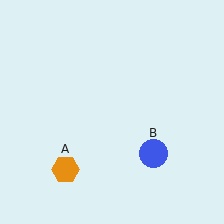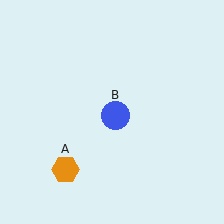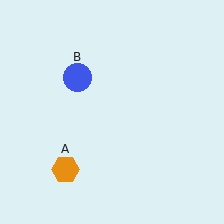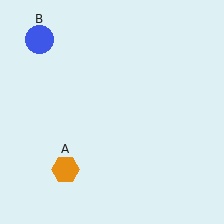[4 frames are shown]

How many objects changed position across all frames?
1 object changed position: blue circle (object B).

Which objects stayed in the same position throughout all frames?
Orange hexagon (object A) remained stationary.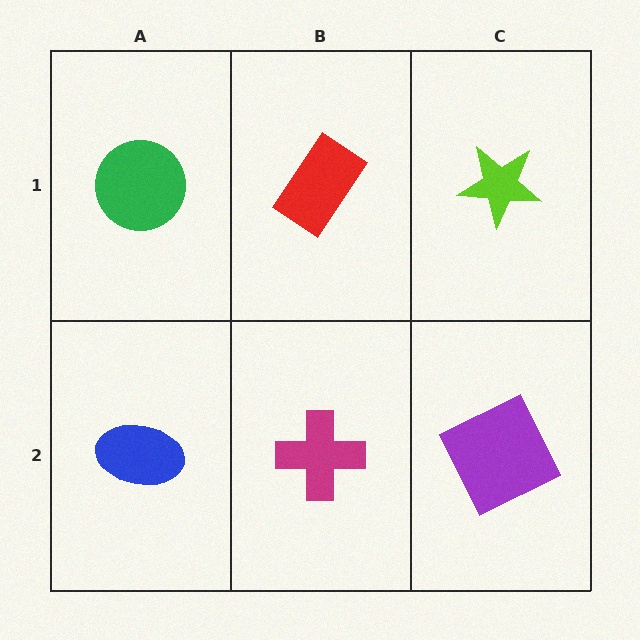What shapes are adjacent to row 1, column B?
A magenta cross (row 2, column B), a green circle (row 1, column A), a lime star (row 1, column C).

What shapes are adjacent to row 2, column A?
A green circle (row 1, column A), a magenta cross (row 2, column B).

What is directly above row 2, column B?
A red rectangle.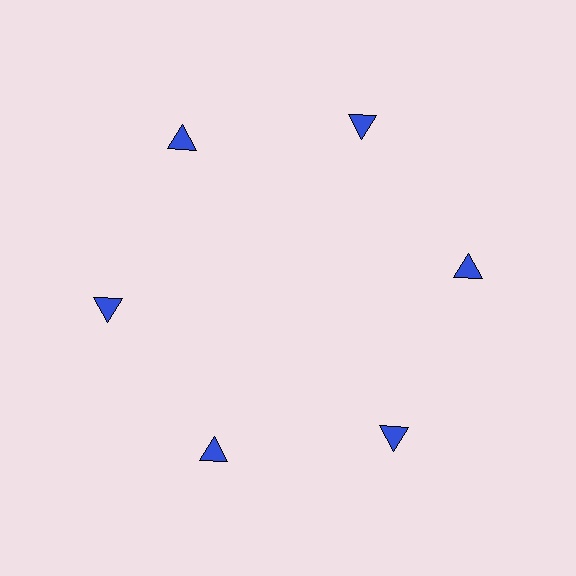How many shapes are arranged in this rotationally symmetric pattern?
There are 6 shapes, arranged in 6 groups of 1.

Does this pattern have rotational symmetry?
Yes, this pattern has 6-fold rotational symmetry. It looks the same after rotating 60 degrees around the center.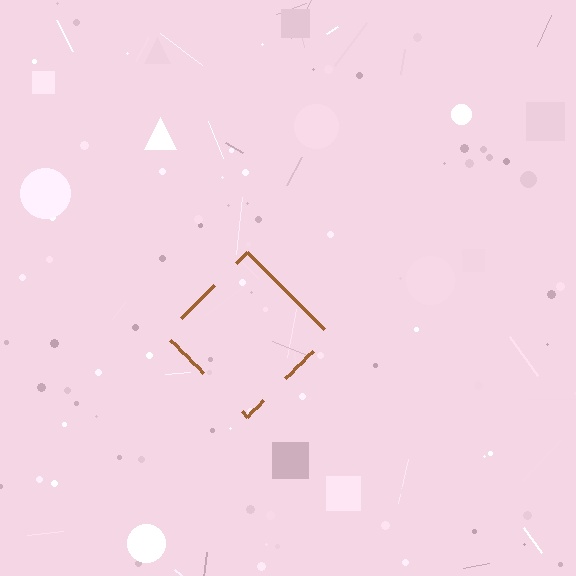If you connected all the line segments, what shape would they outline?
They would outline a diamond.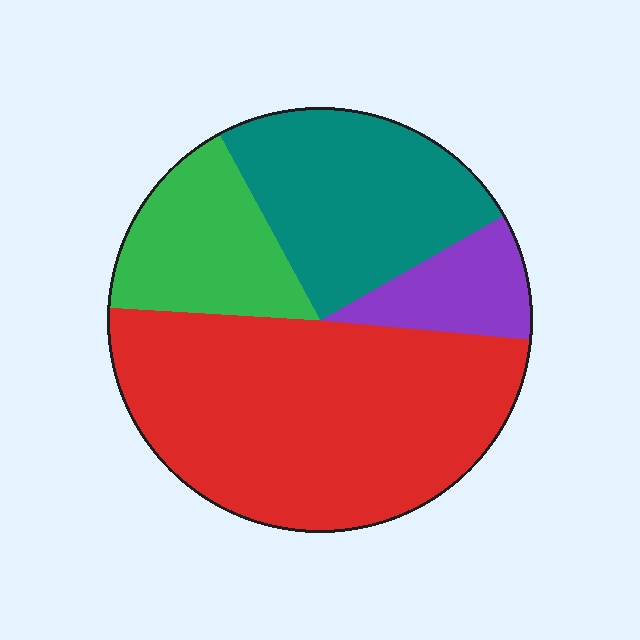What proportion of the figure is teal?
Teal takes up about one quarter (1/4) of the figure.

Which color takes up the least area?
Purple, at roughly 10%.